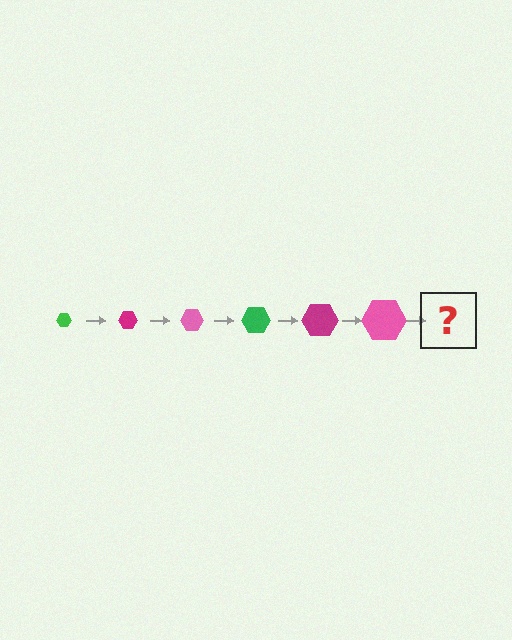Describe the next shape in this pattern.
It should be a green hexagon, larger than the previous one.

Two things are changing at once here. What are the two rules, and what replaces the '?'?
The two rules are that the hexagon grows larger each step and the color cycles through green, magenta, and pink. The '?' should be a green hexagon, larger than the previous one.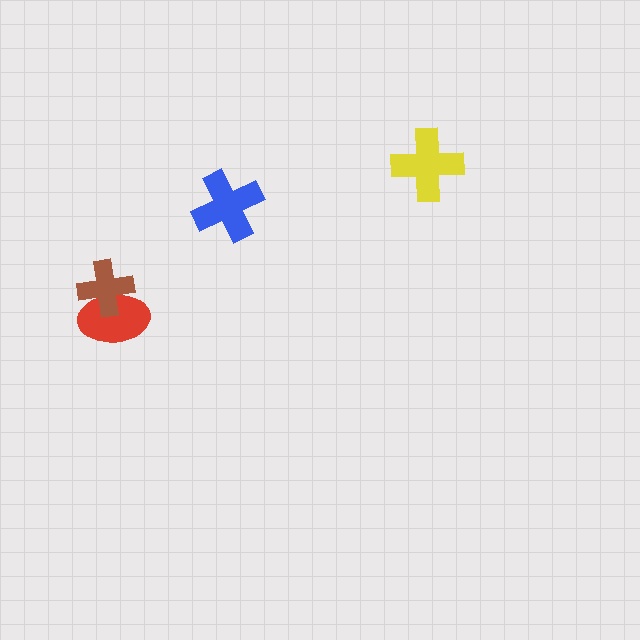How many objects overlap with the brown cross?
1 object overlaps with the brown cross.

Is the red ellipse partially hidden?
Yes, it is partially covered by another shape.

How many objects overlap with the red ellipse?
1 object overlaps with the red ellipse.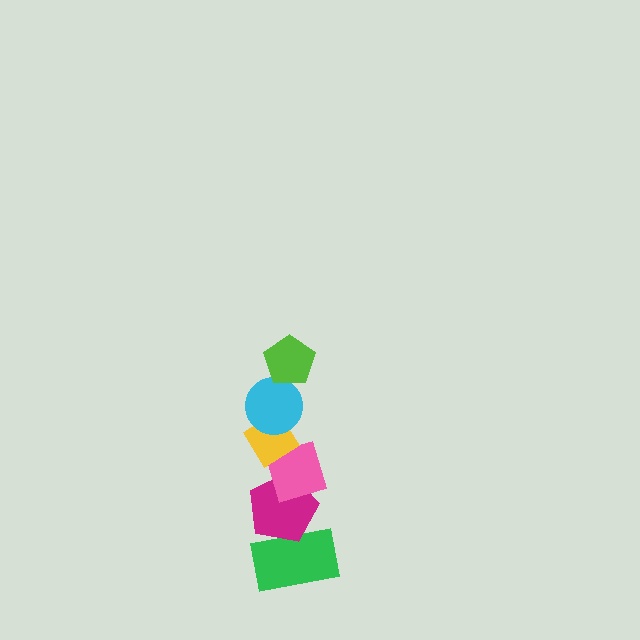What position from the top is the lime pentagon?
The lime pentagon is 1st from the top.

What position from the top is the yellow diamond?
The yellow diamond is 3rd from the top.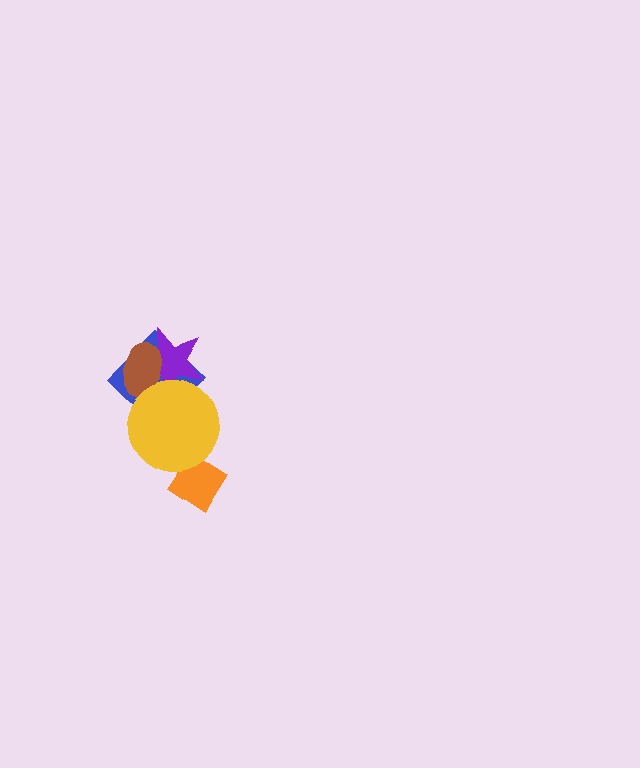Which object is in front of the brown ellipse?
The yellow circle is in front of the brown ellipse.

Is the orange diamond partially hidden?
Yes, it is partially covered by another shape.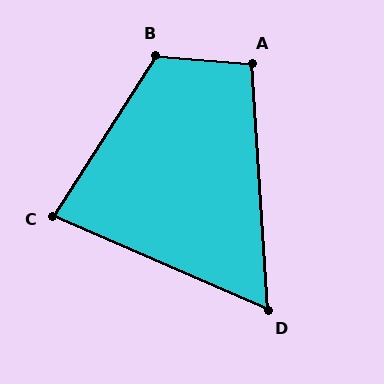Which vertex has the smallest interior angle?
D, at approximately 63 degrees.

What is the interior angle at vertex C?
Approximately 81 degrees (acute).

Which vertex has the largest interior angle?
B, at approximately 117 degrees.